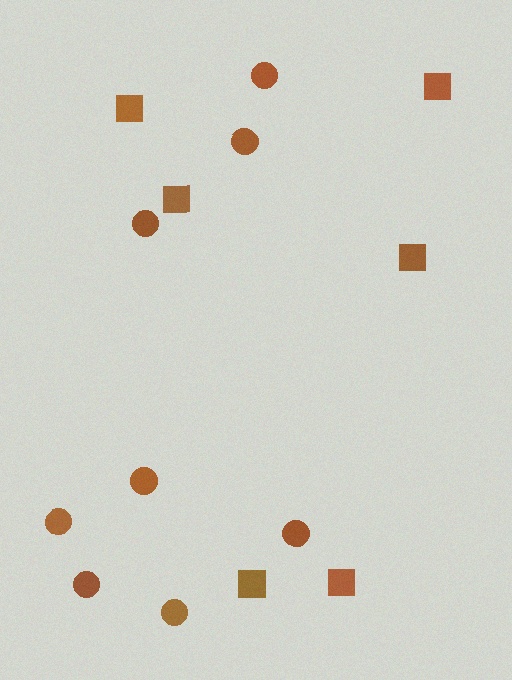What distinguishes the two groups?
There are 2 groups: one group of squares (6) and one group of circles (8).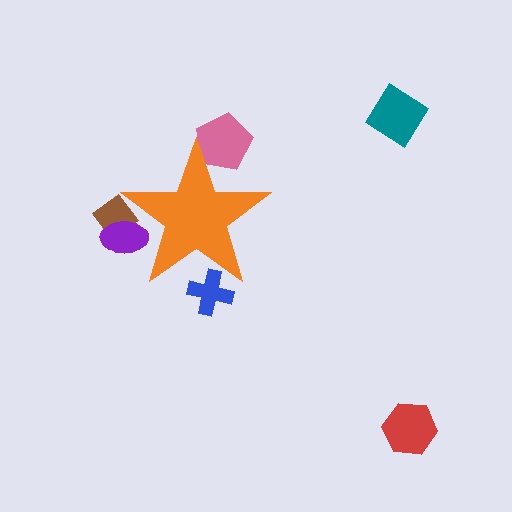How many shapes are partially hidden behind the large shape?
4 shapes are partially hidden.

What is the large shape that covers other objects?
An orange star.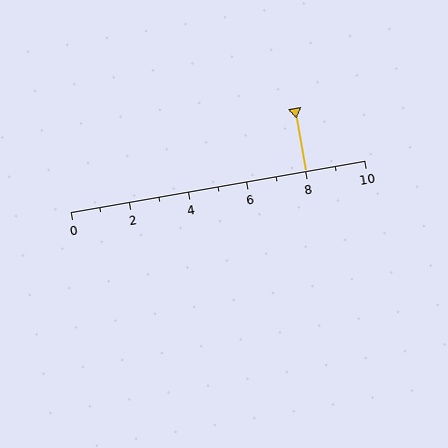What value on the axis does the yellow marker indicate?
The marker indicates approximately 8.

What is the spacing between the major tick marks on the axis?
The major ticks are spaced 2 apart.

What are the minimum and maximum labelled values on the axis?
The axis runs from 0 to 10.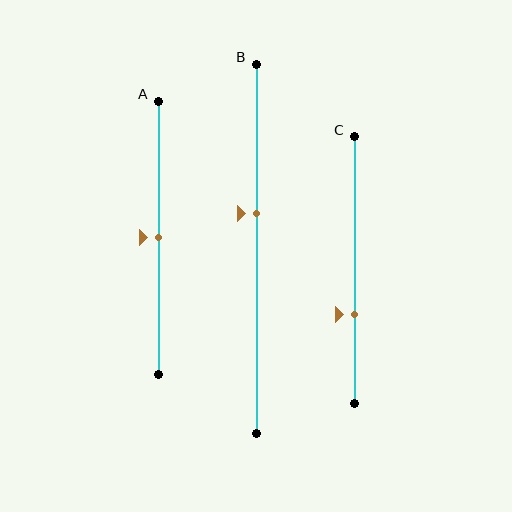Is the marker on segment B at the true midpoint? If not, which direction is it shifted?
No, the marker on segment B is shifted upward by about 10% of the segment length.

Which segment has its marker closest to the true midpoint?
Segment A has its marker closest to the true midpoint.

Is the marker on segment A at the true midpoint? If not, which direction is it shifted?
Yes, the marker on segment A is at the true midpoint.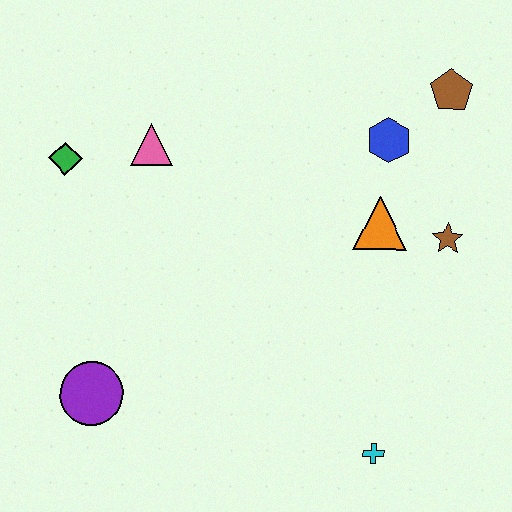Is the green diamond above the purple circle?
Yes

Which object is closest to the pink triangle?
The green diamond is closest to the pink triangle.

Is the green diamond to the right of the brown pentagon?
No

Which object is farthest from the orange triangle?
The purple circle is farthest from the orange triangle.